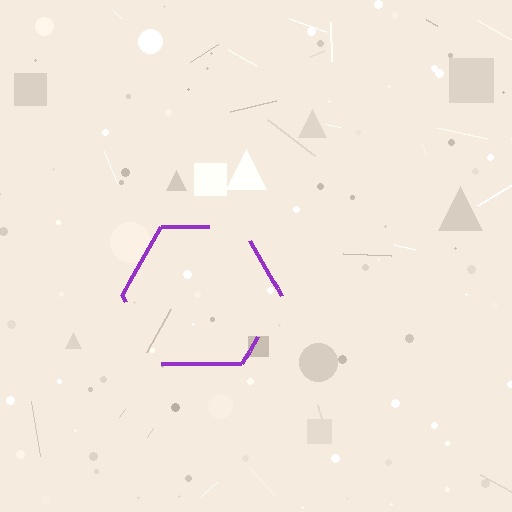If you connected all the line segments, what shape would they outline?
They would outline a hexagon.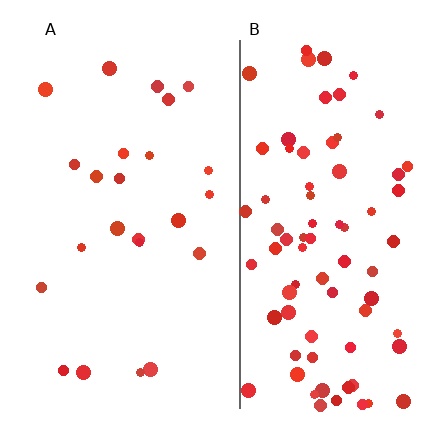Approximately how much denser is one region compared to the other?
Approximately 3.2× — region B over region A.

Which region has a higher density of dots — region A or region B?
B (the right).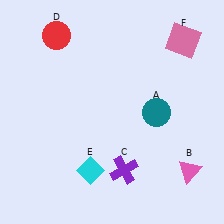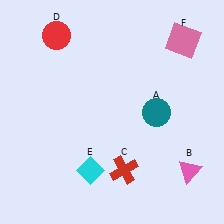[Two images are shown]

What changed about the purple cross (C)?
In Image 1, C is purple. In Image 2, it changed to red.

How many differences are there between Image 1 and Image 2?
There is 1 difference between the two images.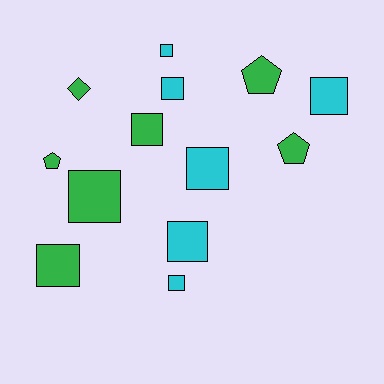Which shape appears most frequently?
Square, with 9 objects.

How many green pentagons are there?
There are 3 green pentagons.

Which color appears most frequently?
Green, with 7 objects.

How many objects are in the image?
There are 13 objects.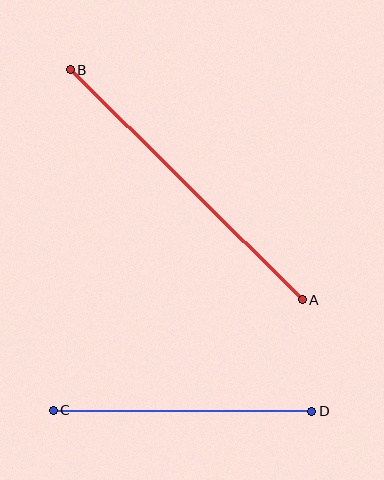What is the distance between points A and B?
The distance is approximately 327 pixels.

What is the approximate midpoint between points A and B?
The midpoint is at approximately (186, 185) pixels.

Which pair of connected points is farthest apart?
Points A and B are farthest apart.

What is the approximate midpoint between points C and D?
The midpoint is at approximately (182, 411) pixels.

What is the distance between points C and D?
The distance is approximately 258 pixels.